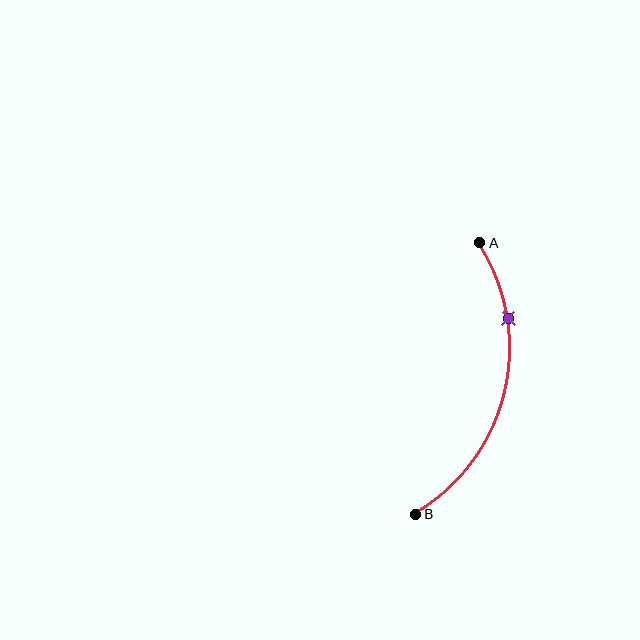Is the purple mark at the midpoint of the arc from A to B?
No. The purple mark lies on the arc but is closer to endpoint A. The arc midpoint would be at the point on the curve equidistant along the arc from both A and B.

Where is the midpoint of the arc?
The arc midpoint is the point on the curve farthest from the straight line joining A and B. It sits to the right of that line.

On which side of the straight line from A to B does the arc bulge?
The arc bulges to the right of the straight line connecting A and B.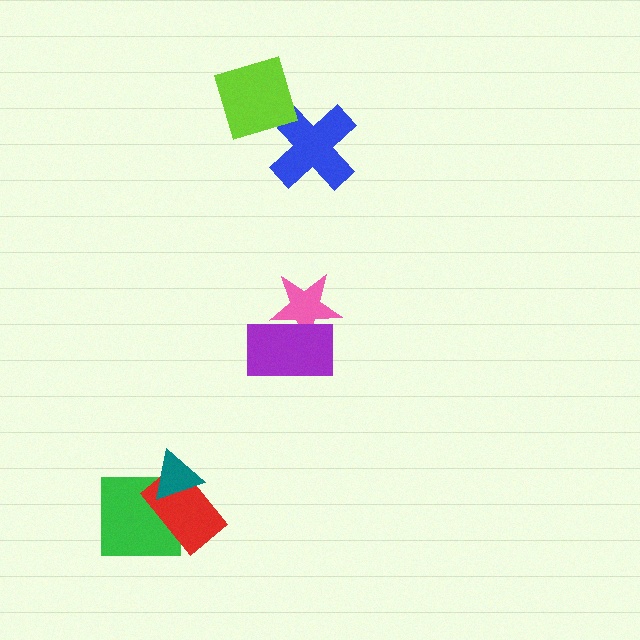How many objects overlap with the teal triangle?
2 objects overlap with the teal triangle.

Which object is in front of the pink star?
The purple rectangle is in front of the pink star.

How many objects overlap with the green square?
2 objects overlap with the green square.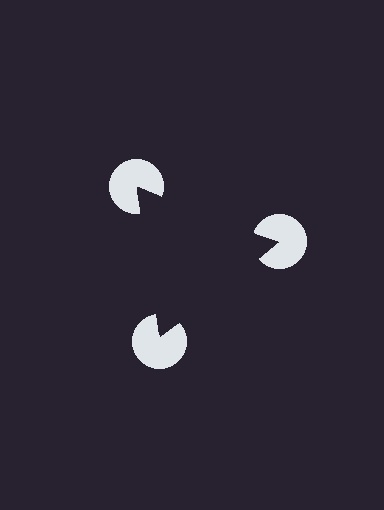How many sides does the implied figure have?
3 sides.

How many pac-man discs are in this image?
There are 3 — one at each vertex of the illusory triangle.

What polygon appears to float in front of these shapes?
An illusory triangle — its edges are inferred from the aligned wedge cuts in the pac-man discs, not physically drawn.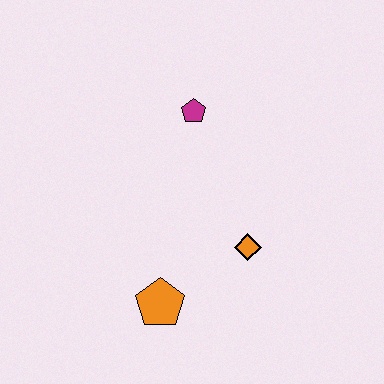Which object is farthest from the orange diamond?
The magenta pentagon is farthest from the orange diamond.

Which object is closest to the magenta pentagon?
The orange diamond is closest to the magenta pentagon.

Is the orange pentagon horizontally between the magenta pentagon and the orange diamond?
No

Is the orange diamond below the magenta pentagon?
Yes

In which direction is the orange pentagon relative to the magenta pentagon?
The orange pentagon is below the magenta pentagon.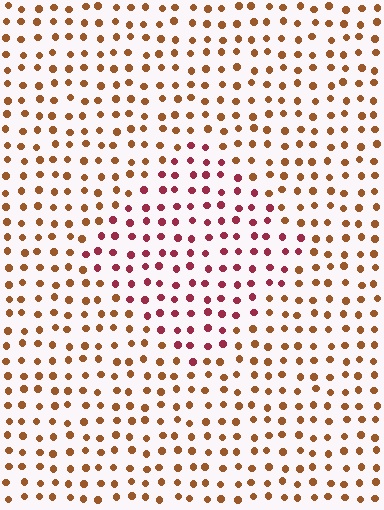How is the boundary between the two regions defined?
The boundary is defined purely by a slight shift in hue (about 41 degrees). Spacing, size, and orientation are identical on both sides.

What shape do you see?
I see a diamond.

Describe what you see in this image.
The image is filled with small brown elements in a uniform arrangement. A diamond-shaped region is visible where the elements are tinted to a slightly different hue, forming a subtle color boundary.